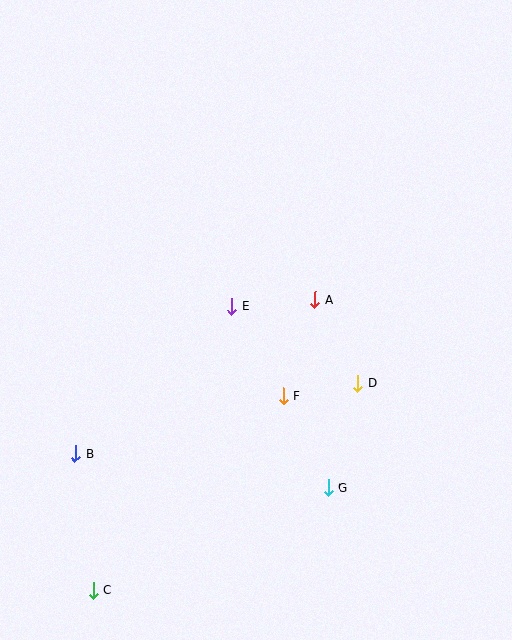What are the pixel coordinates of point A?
Point A is at (315, 300).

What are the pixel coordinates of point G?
Point G is at (328, 488).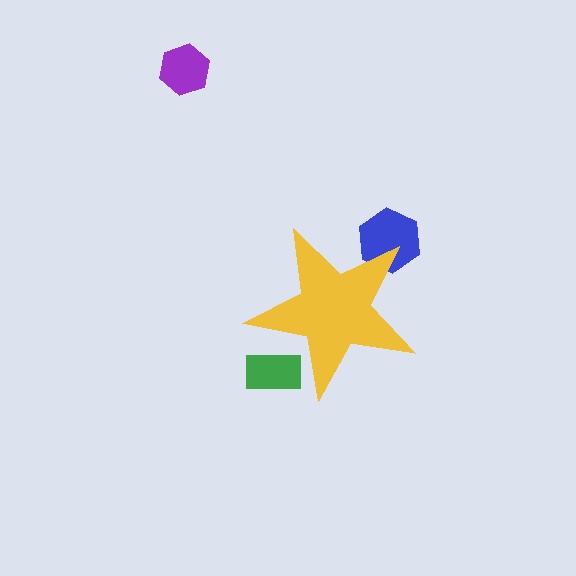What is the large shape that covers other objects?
A yellow star.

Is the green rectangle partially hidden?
Yes, the green rectangle is partially hidden behind the yellow star.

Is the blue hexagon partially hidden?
Yes, the blue hexagon is partially hidden behind the yellow star.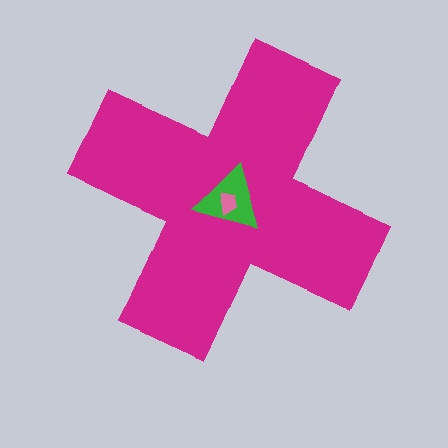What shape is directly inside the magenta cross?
The green triangle.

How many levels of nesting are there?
3.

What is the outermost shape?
The magenta cross.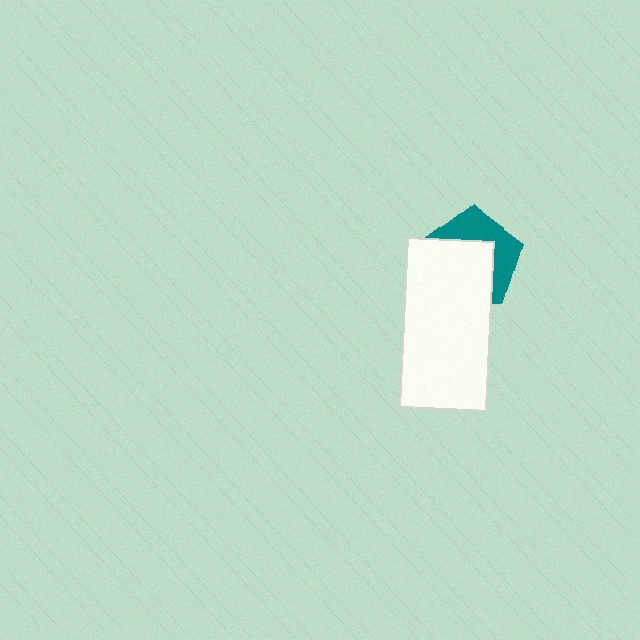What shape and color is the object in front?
The object in front is a white rectangle.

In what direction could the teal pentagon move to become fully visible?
The teal pentagon could move toward the upper-right. That would shift it out from behind the white rectangle entirely.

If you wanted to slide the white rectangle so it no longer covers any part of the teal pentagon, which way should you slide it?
Slide it toward the lower-left — that is the most direct way to separate the two shapes.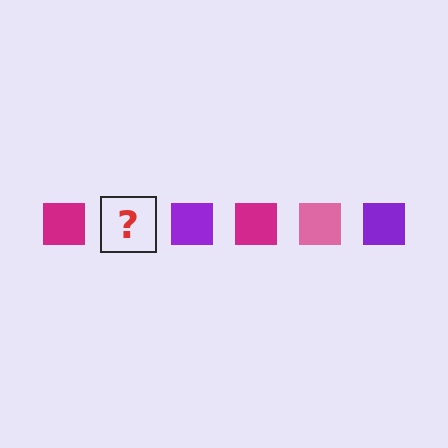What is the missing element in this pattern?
The missing element is a pink square.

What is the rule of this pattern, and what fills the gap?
The rule is that the pattern cycles through magenta, pink, purple squares. The gap should be filled with a pink square.